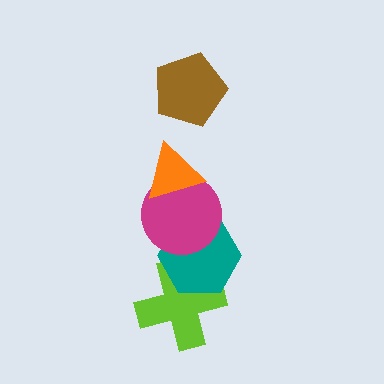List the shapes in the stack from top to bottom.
From top to bottom: the brown pentagon, the orange triangle, the magenta circle, the teal hexagon, the lime cross.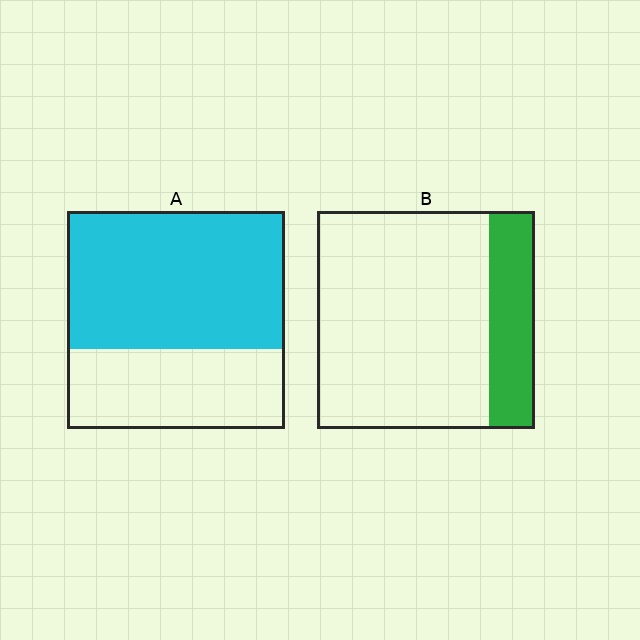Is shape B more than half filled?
No.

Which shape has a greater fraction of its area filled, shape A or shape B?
Shape A.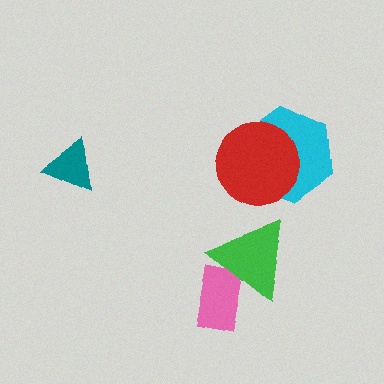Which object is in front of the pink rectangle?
The green triangle is in front of the pink rectangle.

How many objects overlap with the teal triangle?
0 objects overlap with the teal triangle.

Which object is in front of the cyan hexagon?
The red circle is in front of the cyan hexagon.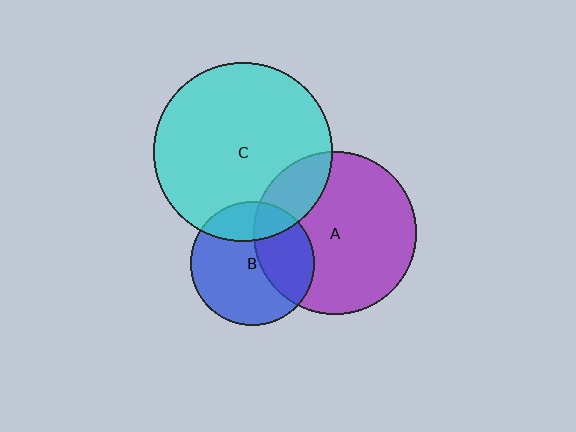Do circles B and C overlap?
Yes.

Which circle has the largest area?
Circle C (cyan).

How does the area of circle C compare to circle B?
Approximately 2.1 times.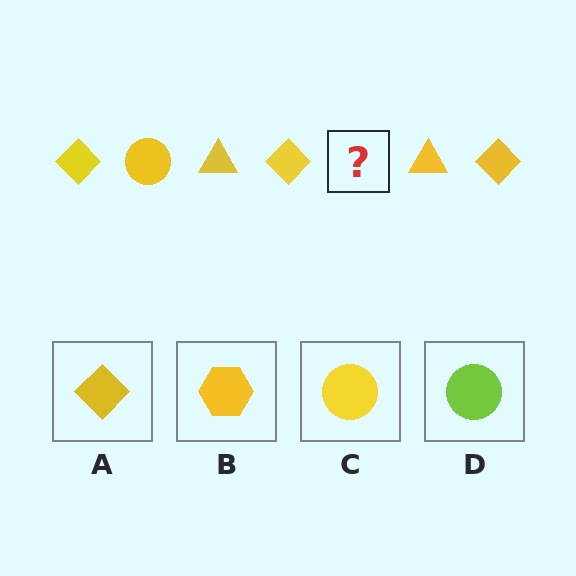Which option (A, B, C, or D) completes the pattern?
C.